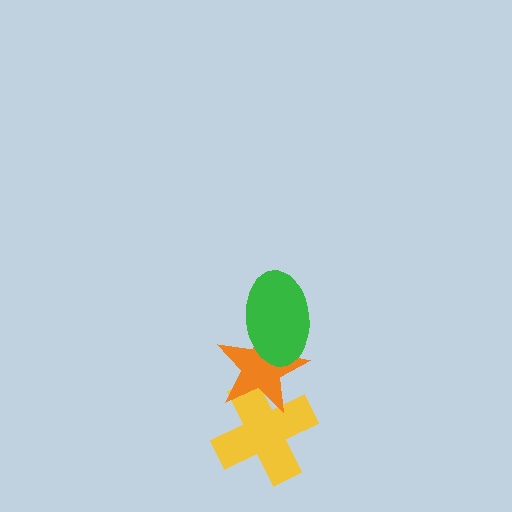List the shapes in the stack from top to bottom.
From top to bottom: the green ellipse, the orange star, the yellow cross.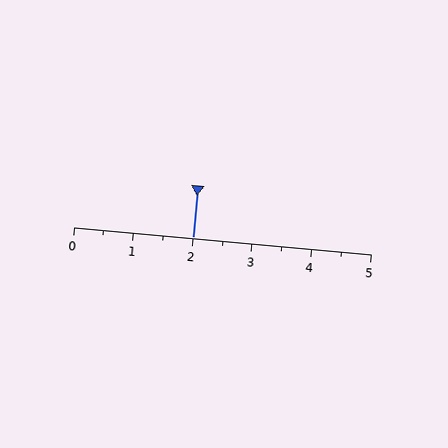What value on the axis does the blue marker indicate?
The marker indicates approximately 2.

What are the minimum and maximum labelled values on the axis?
The axis runs from 0 to 5.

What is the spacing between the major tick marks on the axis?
The major ticks are spaced 1 apart.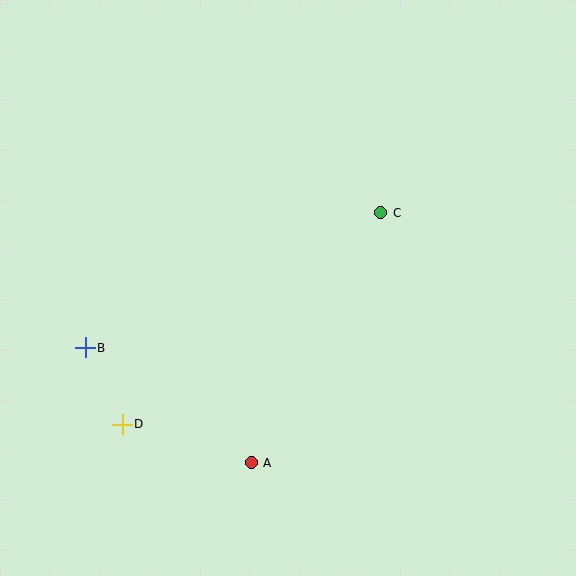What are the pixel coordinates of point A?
Point A is at (251, 463).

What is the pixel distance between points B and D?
The distance between B and D is 85 pixels.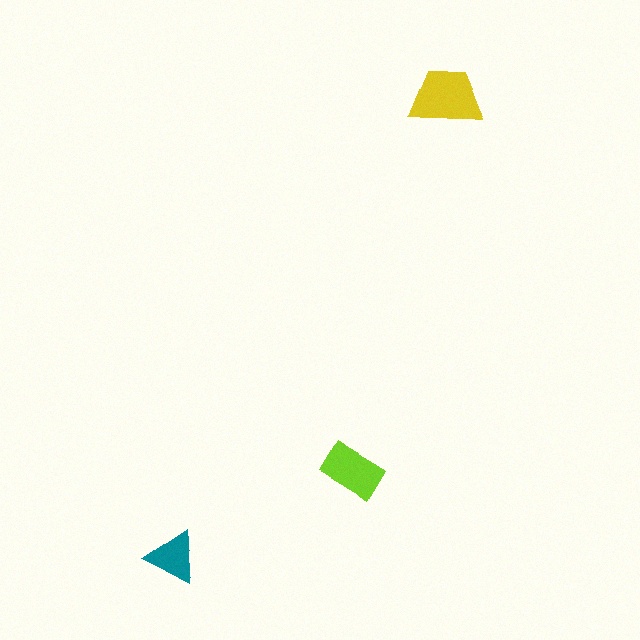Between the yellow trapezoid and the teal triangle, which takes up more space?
The yellow trapezoid.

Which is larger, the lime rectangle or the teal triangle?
The lime rectangle.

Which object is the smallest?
The teal triangle.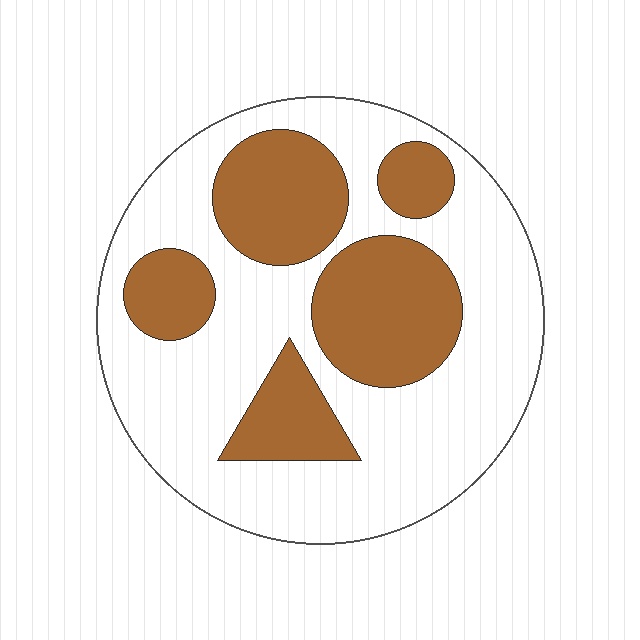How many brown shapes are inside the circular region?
5.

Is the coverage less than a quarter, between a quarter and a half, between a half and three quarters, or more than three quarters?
Between a quarter and a half.